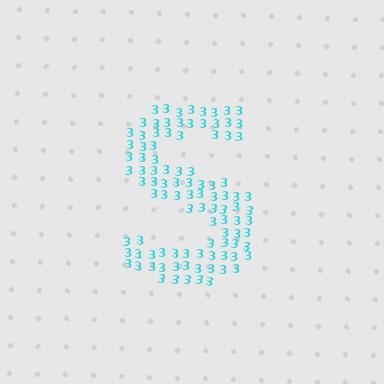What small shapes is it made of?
It is made of small digit 3's.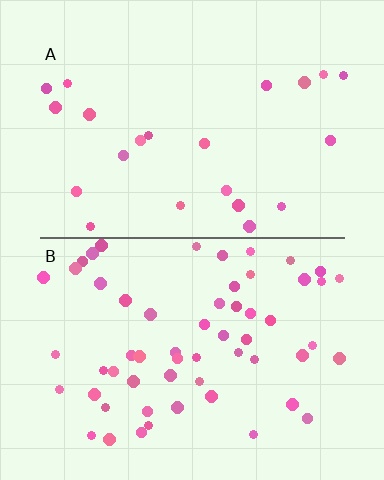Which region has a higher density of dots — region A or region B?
B (the bottom).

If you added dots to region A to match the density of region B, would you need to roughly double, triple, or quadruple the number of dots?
Approximately triple.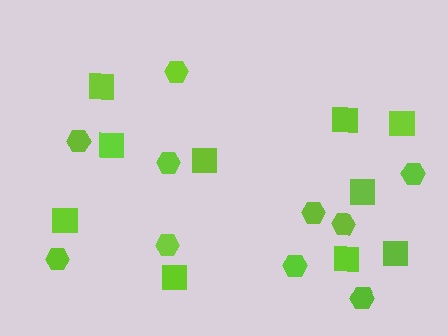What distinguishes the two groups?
There are 2 groups: one group of squares (10) and one group of hexagons (10).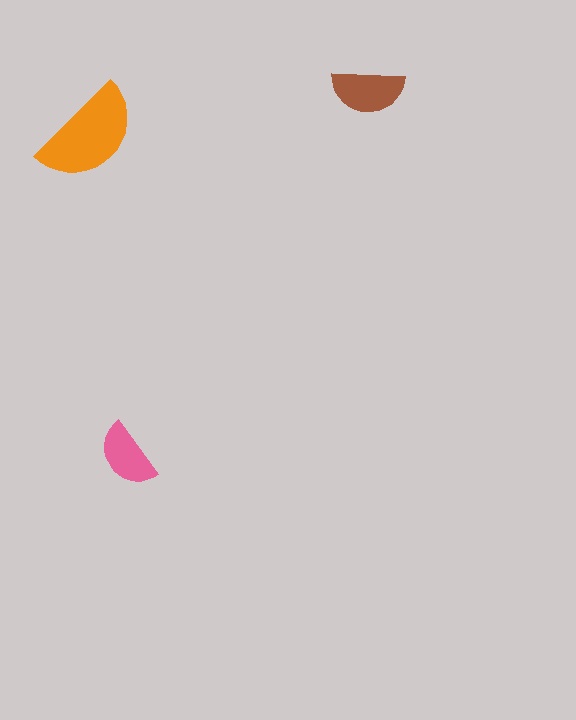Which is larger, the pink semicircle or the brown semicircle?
The brown one.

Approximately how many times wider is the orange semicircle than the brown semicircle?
About 1.5 times wider.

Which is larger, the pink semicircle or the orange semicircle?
The orange one.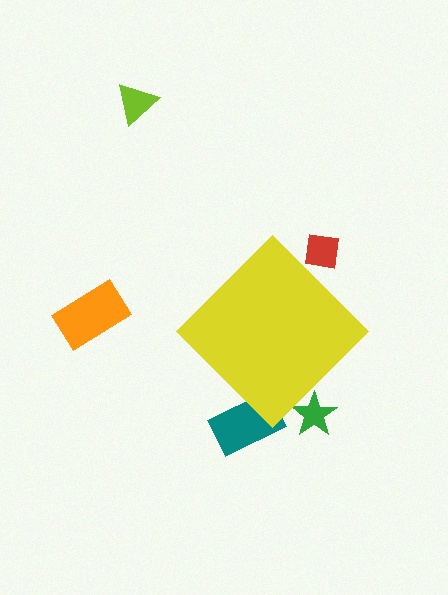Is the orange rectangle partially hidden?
No, the orange rectangle is fully visible.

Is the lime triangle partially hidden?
No, the lime triangle is fully visible.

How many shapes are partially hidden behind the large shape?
3 shapes are partially hidden.